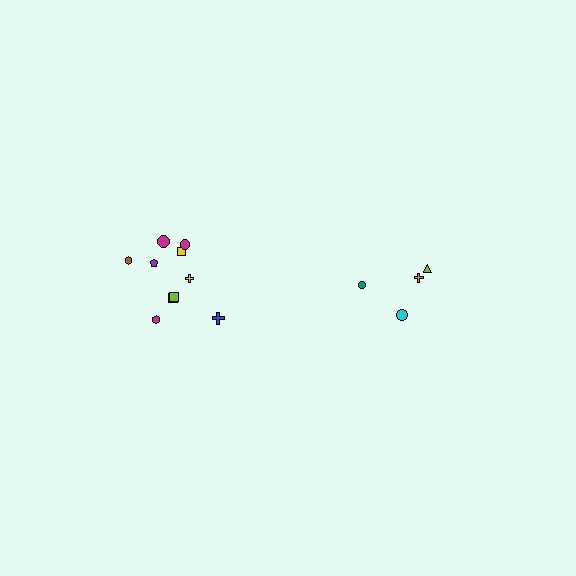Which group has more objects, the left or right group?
The left group.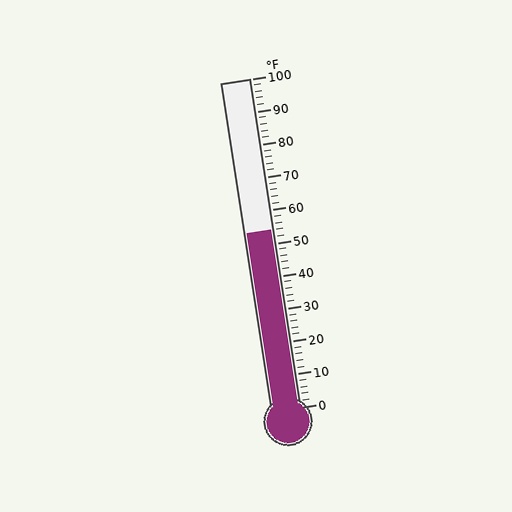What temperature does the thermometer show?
The thermometer shows approximately 54°F.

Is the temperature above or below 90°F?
The temperature is below 90°F.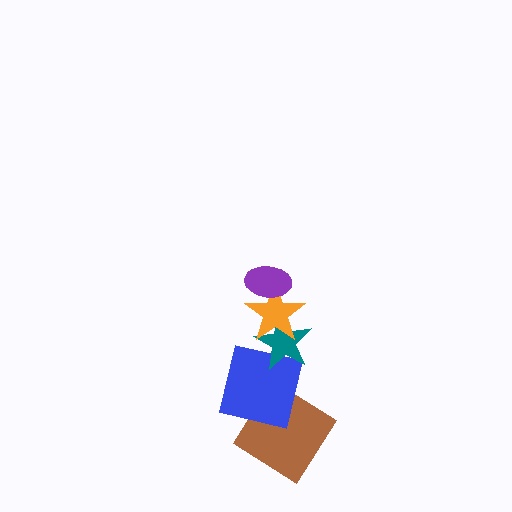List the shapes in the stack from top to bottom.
From top to bottom: the purple ellipse, the orange star, the teal star, the blue square, the brown diamond.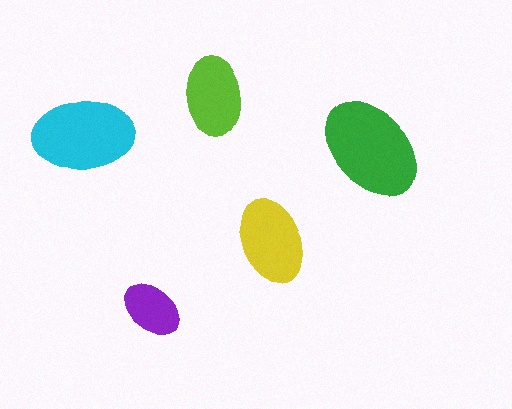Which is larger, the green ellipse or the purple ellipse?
The green one.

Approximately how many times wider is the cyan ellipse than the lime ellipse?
About 1.5 times wider.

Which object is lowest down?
The purple ellipse is bottommost.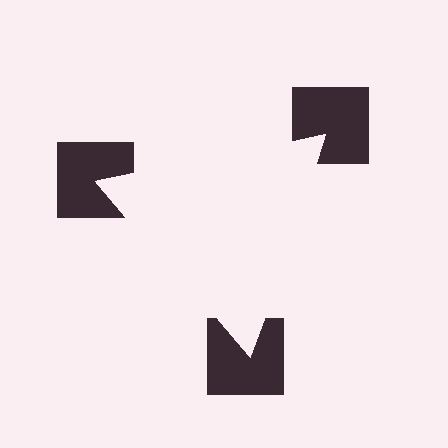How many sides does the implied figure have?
3 sides.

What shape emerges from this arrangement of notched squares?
An illusory triangle — its edges are inferred from the aligned wedge cuts in the notched squares, not physically drawn.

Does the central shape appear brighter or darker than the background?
It typically appears slightly brighter than the background, even though no actual brightness change is drawn.